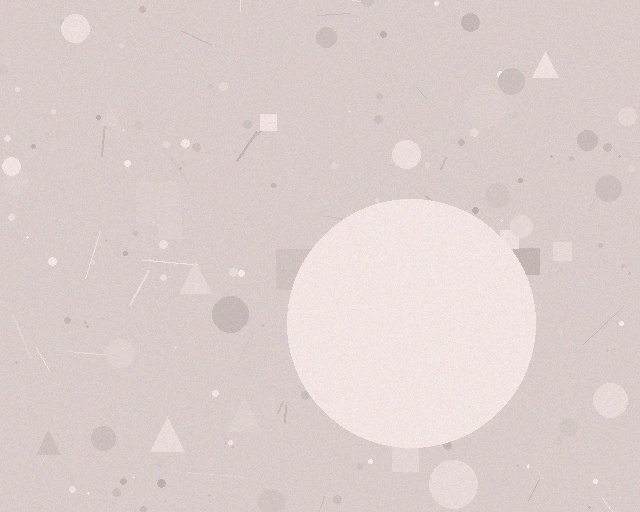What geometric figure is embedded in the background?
A circle is embedded in the background.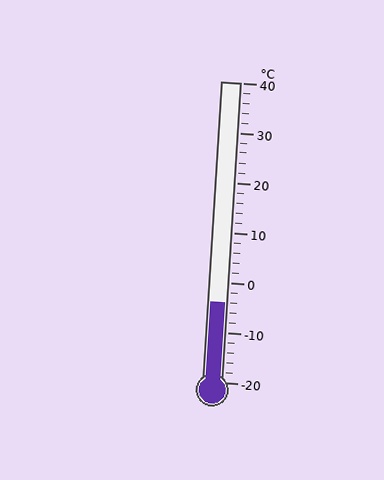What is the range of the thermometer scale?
The thermometer scale ranges from -20°C to 40°C.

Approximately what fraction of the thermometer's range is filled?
The thermometer is filled to approximately 25% of its range.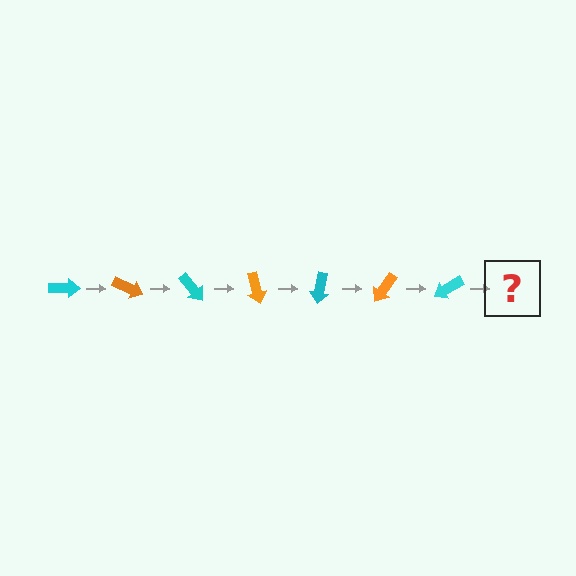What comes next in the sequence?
The next element should be an orange arrow, rotated 175 degrees from the start.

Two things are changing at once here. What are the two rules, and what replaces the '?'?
The two rules are that it rotates 25 degrees each step and the color cycles through cyan and orange. The '?' should be an orange arrow, rotated 175 degrees from the start.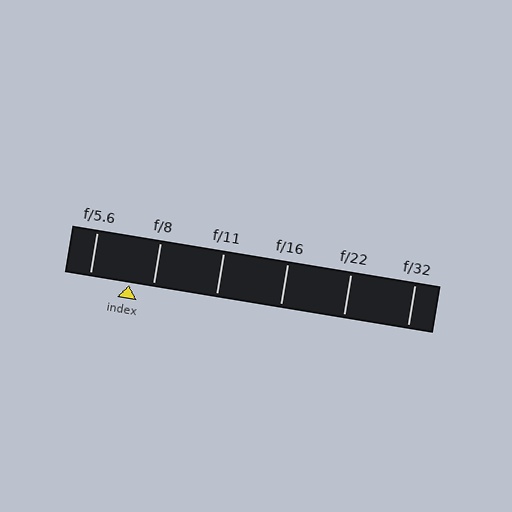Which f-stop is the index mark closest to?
The index mark is closest to f/8.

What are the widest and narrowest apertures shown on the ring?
The widest aperture shown is f/5.6 and the narrowest is f/32.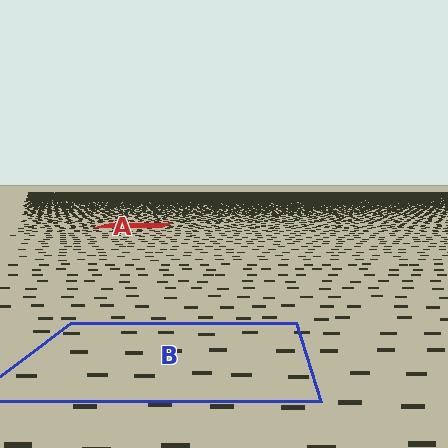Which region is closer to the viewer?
Region B is closer. The texture elements there are larger and more spread out.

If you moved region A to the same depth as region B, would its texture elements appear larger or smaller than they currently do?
They would appear larger. At a closer depth, the same texture elements are projected at a bigger on-screen size.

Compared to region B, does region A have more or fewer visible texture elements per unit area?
Region A has more texture elements per unit area — they are packed more densely because it is farther away.